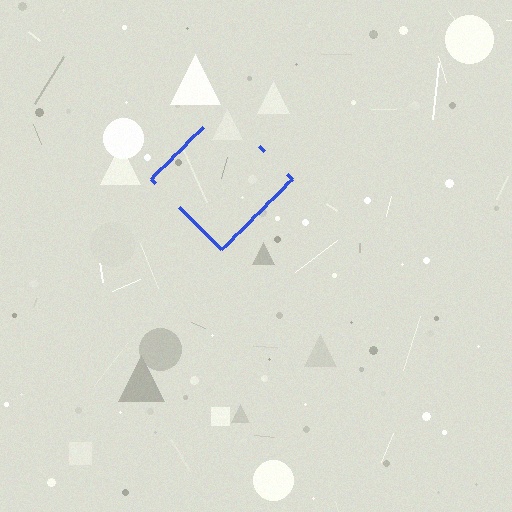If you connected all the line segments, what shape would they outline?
They would outline a diamond.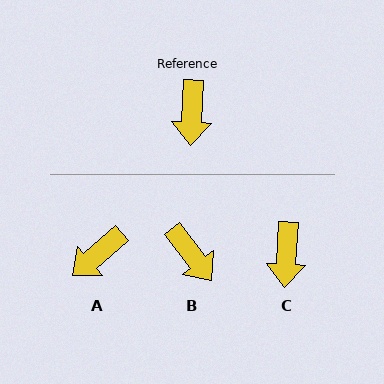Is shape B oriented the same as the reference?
No, it is off by about 41 degrees.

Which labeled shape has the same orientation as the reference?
C.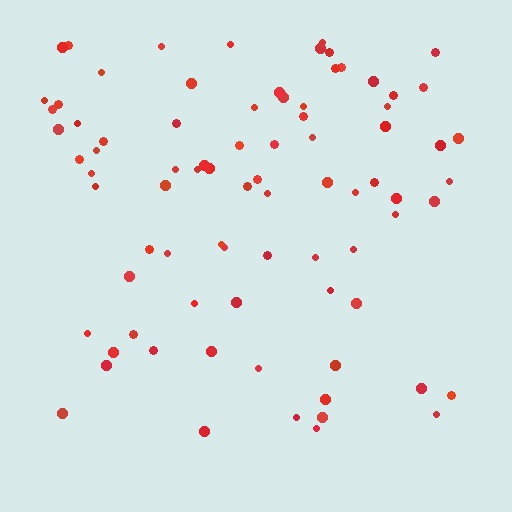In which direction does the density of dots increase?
From bottom to top, with the top side densest.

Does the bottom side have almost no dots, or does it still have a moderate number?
Still a moderate number, just noticeably fewer than the top.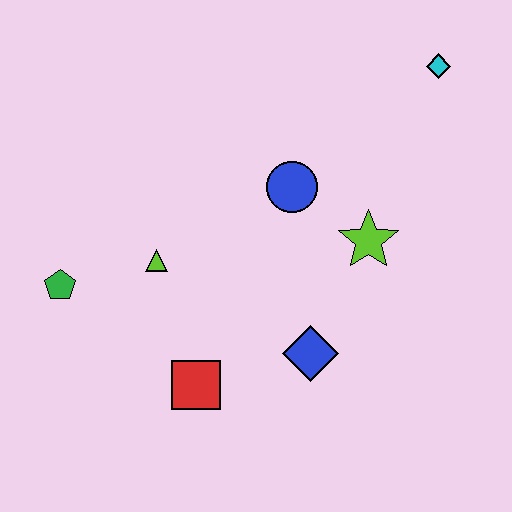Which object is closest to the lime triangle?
The green pentagon is closest to the lime triangle.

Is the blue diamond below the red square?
No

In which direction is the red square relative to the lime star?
The red square is to the left of the lime star.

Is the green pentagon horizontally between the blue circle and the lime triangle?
No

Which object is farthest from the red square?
The cyan diamond is farthest from the red square.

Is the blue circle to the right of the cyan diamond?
No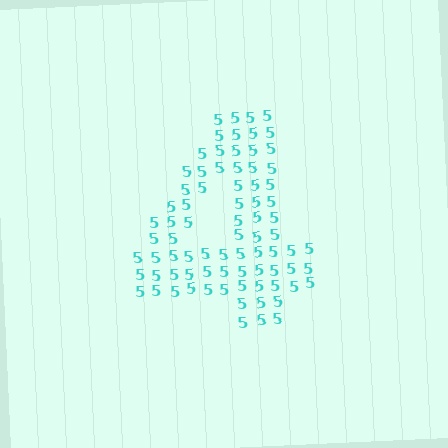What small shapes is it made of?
It is made of small digit 5's.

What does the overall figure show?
The overall figure shows the digit 4.